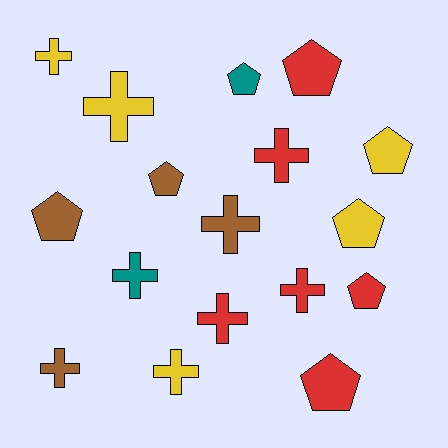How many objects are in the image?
There are 17 objects.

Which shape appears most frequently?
Cross, with 9 objects.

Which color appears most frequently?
Red, with 6 objects.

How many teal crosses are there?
There is 1 teal cross.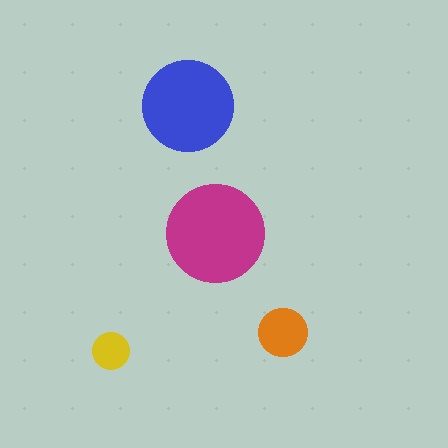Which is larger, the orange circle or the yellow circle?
The orange one.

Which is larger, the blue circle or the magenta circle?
The magenta one.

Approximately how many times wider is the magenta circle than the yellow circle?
About 2.5 times wider.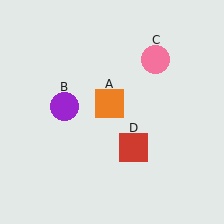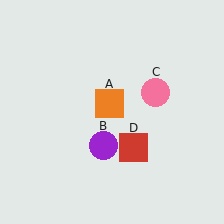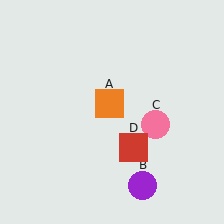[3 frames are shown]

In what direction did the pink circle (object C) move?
The pink circle (object C) moved down.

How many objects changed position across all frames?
2 objects changed position: purple circle (object B), pink circle (object C).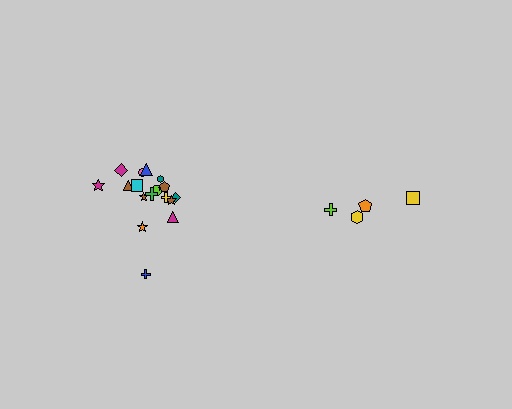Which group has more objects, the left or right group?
The left group.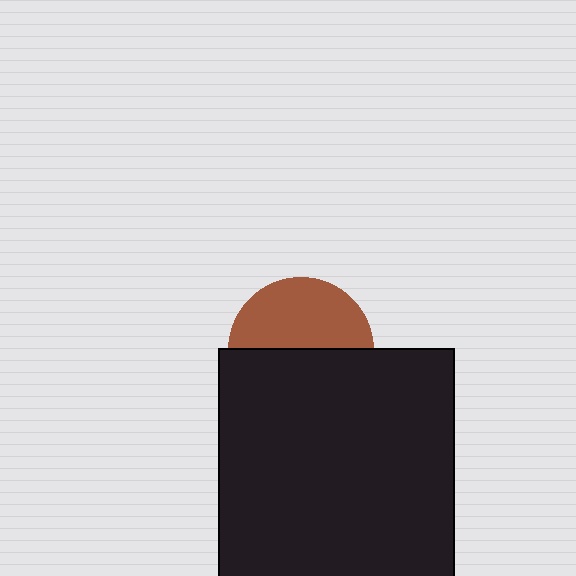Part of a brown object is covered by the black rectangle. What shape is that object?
It is a circle.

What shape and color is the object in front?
The object in front is a black rectangle.